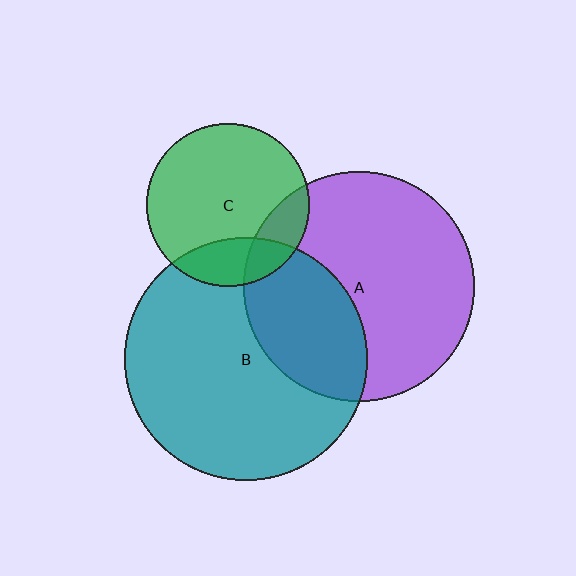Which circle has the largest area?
Circle B (teal).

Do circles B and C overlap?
Yes.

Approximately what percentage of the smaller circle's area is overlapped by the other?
Approximately 20%.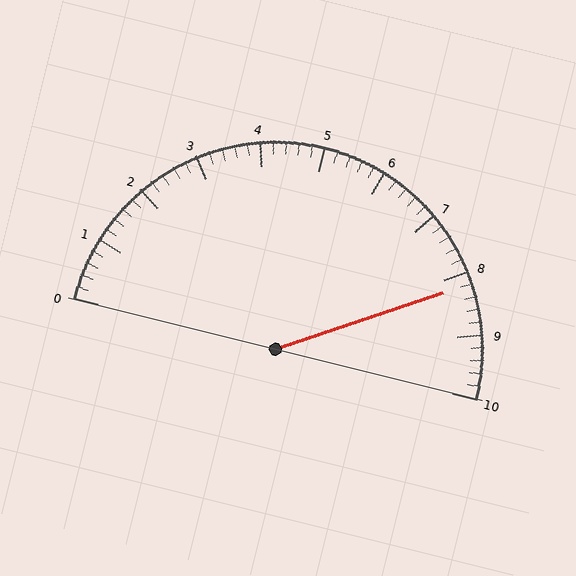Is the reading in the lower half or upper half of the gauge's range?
The reading is in the upper half of the range (0 to 10).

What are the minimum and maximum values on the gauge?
The gauge ranges from 0 to 10.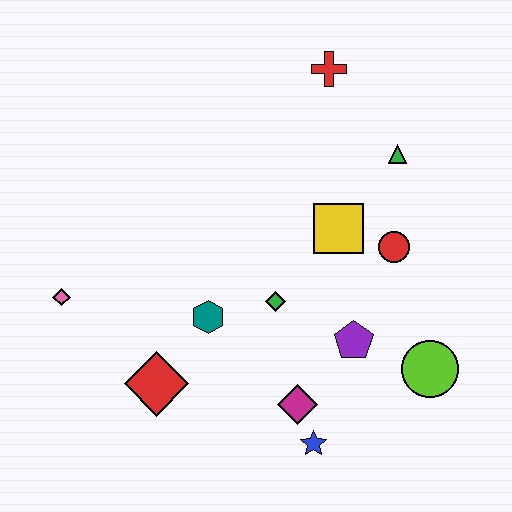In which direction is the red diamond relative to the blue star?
The red diamond is to the left of the blue star.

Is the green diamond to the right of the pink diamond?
Yes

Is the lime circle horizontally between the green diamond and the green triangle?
No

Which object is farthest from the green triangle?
The pink diamond is farthest from the green triangle.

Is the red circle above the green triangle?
No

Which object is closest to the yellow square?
The red circle is closest to the yellow square.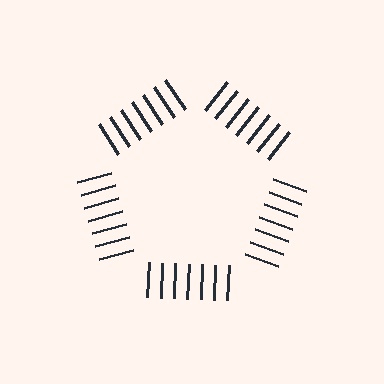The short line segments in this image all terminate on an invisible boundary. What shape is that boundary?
An illusory pentagon — the line segments terminate on its edges but no continuous stroke is drawn.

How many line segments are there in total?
35 — 7 along each of the 5 edges.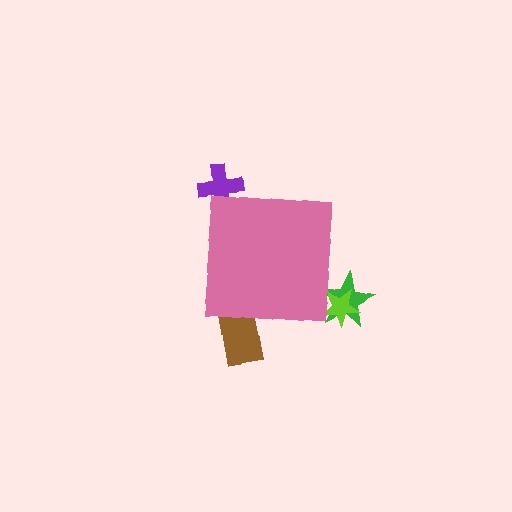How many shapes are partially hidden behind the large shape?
4 shapes are partially hidden.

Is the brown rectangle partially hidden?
Yes, the brown rectangle is partially hidden behind the pink square.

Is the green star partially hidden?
Yes, the green star is partially hidden behind the pink square.